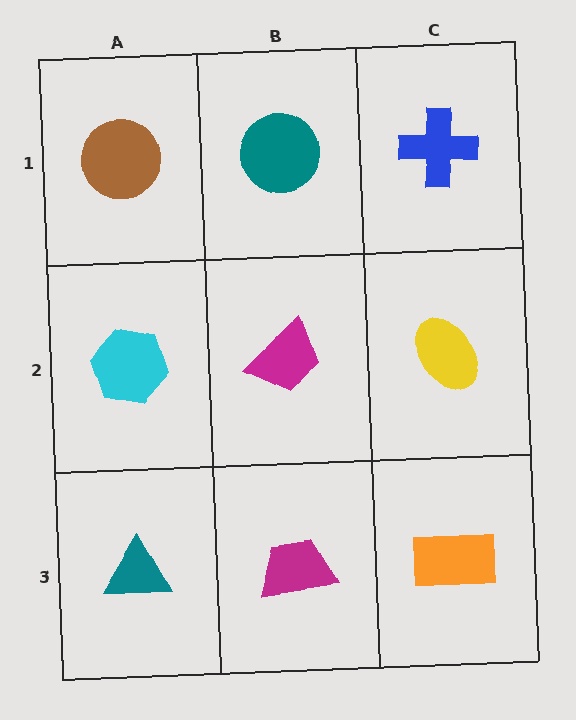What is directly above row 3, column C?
A yellow ellipse.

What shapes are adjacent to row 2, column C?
A blue cross (row 1, column C), an orange rectangle (row 3, column C), a magenta trapezoid (row 2, column B).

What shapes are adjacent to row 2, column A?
A brown circle (row 1, column A), a teal triangle (row 3, column A), a magenta trapezoid (row 2, column B).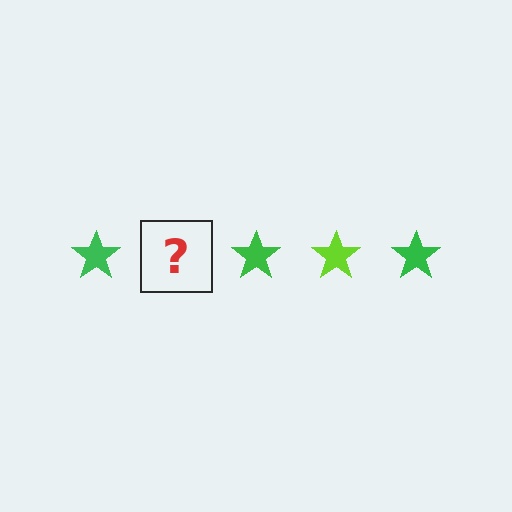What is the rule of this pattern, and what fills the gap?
The rule is that the pattern cycles through green, lime stars. The gap should be filled with a lime star.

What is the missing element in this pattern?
The missing element is a lime star.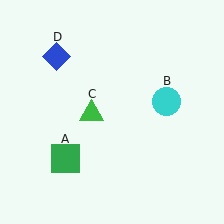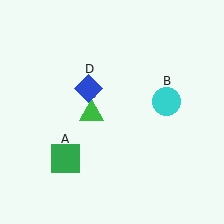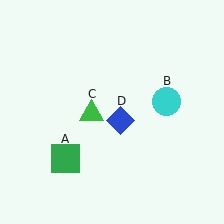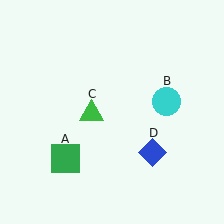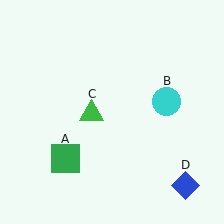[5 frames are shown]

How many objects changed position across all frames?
1 object changed position: blue diamond (object D).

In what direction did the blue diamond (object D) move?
The blue diamond (object D) moved down and to the right.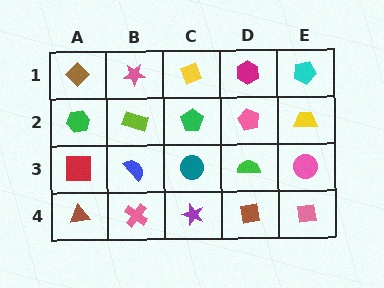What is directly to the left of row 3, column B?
A red square.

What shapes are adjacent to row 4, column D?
A green semicircle (row 3, column D), a purple star (row 4, column C), a pink square (row 4, column E).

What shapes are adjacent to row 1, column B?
A lime rectangle (row 2, column B), a brown diamond (row 1, column A), a yellow diamond (row 1, column C).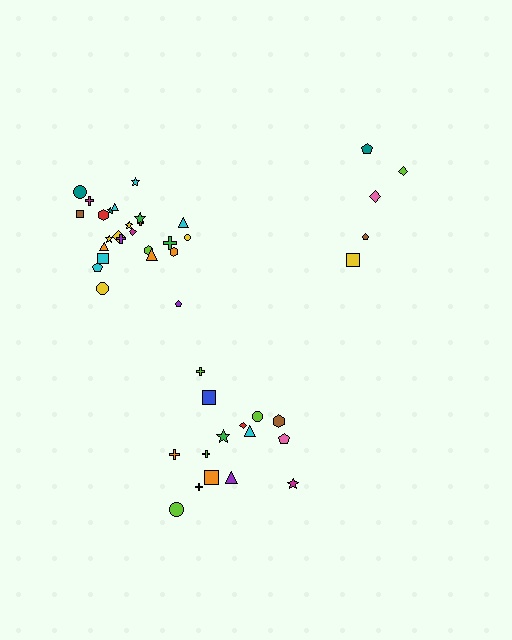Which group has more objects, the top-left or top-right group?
The top-left group.